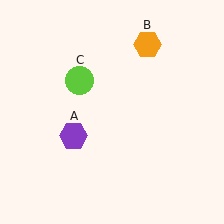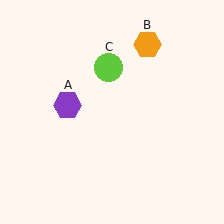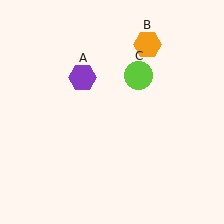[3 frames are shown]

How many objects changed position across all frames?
2 objects changed position: purple hexagon (object A), lime circle (object C).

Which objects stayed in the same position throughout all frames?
Orange hexagon (object B) remained stationary.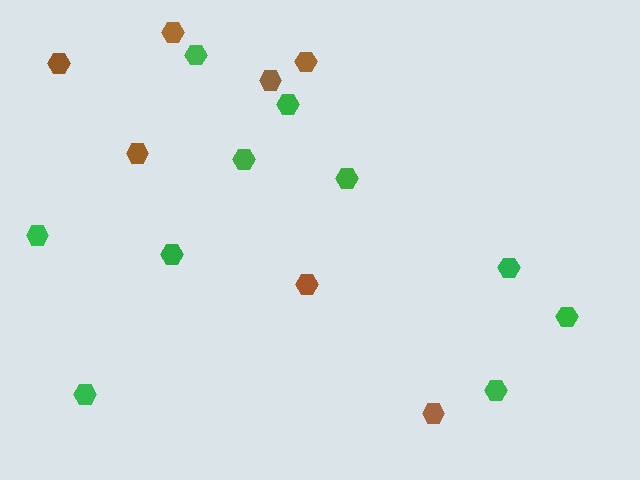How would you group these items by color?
There are 2 groups: one group of brown hexagons (7) and one group of green hexagons (10).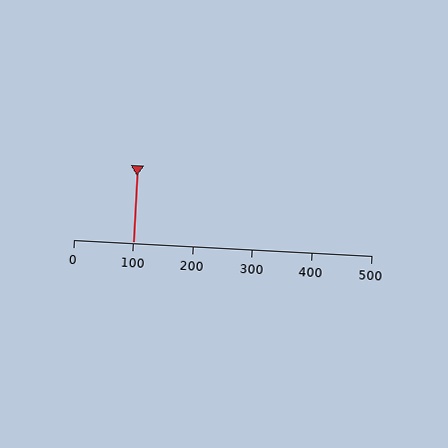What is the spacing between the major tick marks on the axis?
The major ticks are spaced 100 apart.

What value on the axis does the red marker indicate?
The marker indicates approximately 100.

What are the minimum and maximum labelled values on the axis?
The axis runs from 0 to 500.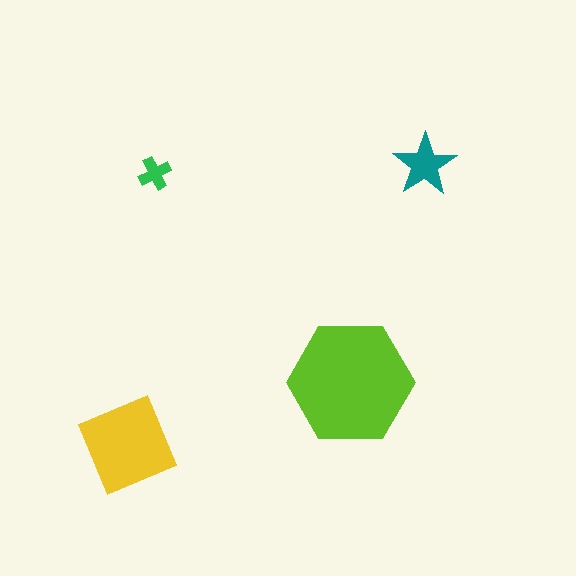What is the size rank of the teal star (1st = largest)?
3rd.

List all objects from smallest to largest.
The green cross, the teal star, the yellow diamond, the lime hexagon.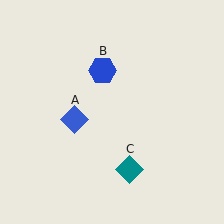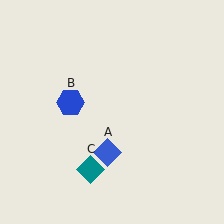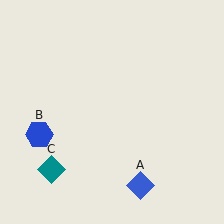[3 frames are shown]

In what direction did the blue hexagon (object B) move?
The blue hexagon (object B) moved down and to the left.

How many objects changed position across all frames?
3 objects changed position: blue diamond (object A), blue hexagon (object B), teal diamond (object C).